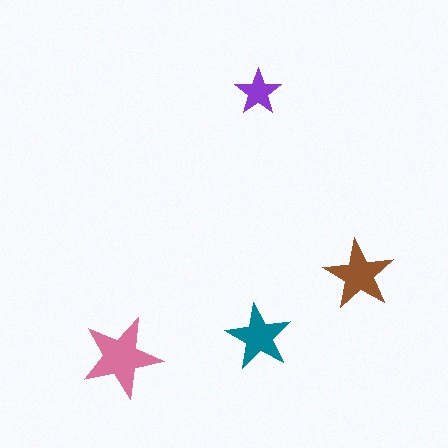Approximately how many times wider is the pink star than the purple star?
About 1.5 times wider.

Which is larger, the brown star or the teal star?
The brown one.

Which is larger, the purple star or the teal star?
The teal one.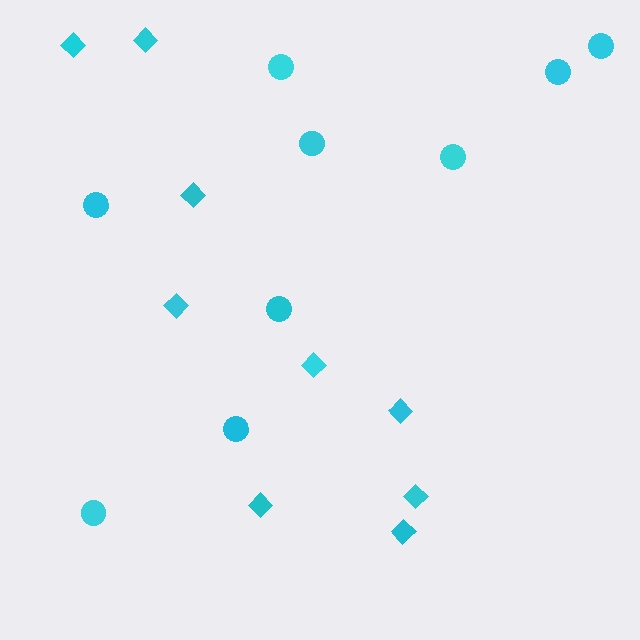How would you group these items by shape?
There are 2 groups: one group of diamonds (9) and one group of circles (9).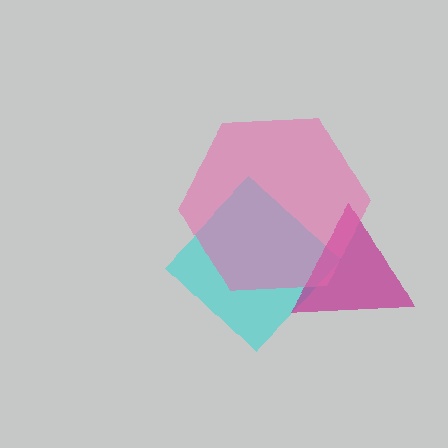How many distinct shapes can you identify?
There are 3 distinct shapes: a cyan diamond, a magenta triangle, a pink hexagon.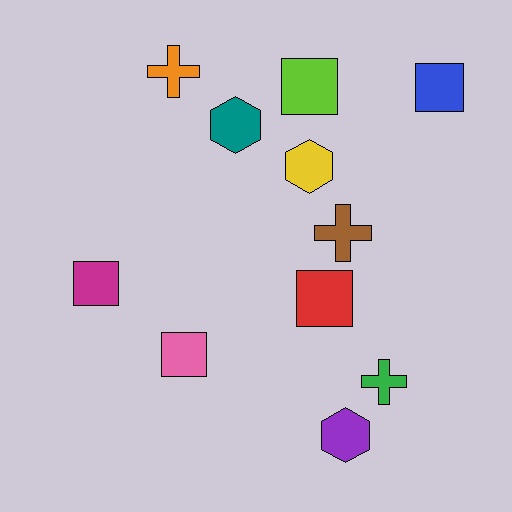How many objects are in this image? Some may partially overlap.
There are 11 objects.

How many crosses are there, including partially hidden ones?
There are 3 crosses.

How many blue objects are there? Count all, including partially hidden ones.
There is 1 blue object.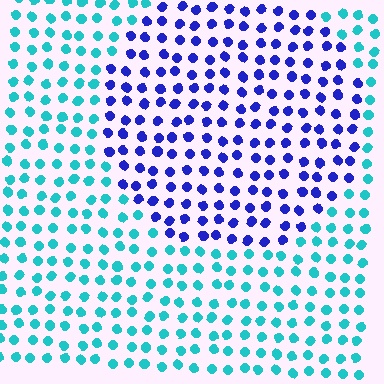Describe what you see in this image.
The image is filled with small cyan elements in a uniform arrangement. A circle-shaped region is visible where the elements are tinted to a slightly different hue, forming a subtle color boundary.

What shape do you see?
I see a circle.